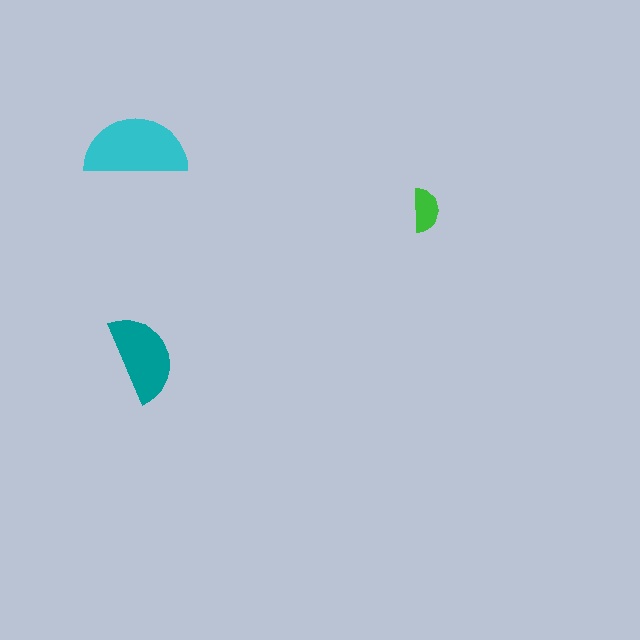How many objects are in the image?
There are 3 objects in the image.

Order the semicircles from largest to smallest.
the cyan one, the teal one, the green one.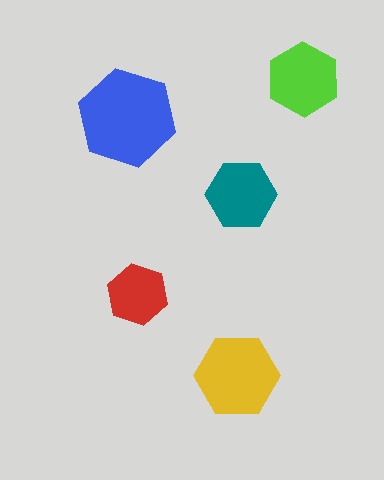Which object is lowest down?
The yellow hexagon is bottommost.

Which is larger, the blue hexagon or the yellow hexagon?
The blue one.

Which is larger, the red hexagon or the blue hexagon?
The blue one.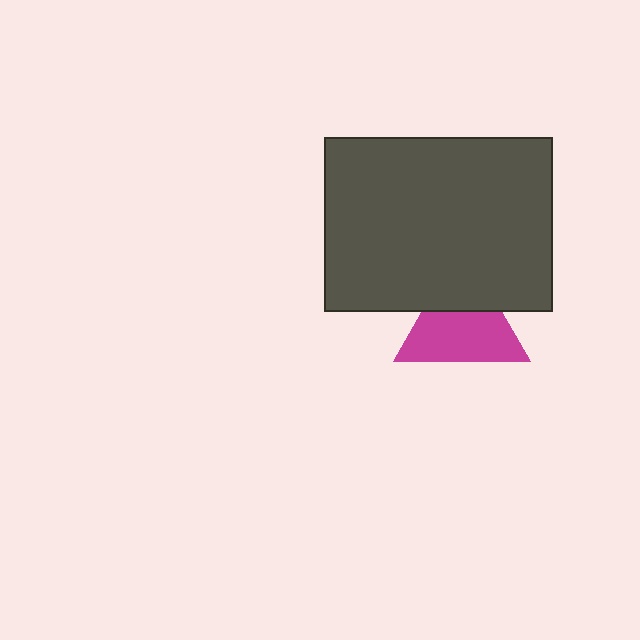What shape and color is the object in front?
The object in front is a dark gray rectangle.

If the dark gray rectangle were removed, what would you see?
You would see the complete magenta triangle.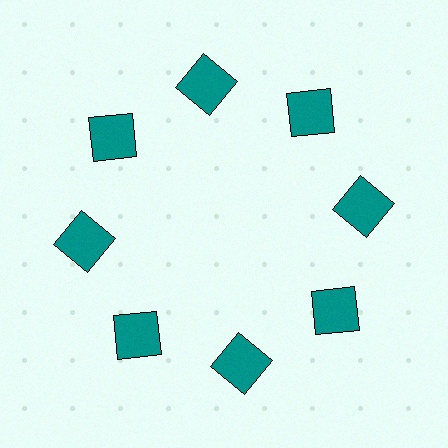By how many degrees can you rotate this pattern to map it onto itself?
The pattern maps onto itself every 45 degrees of rotation.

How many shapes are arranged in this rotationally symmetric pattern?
There are 8 shapes, arranged in 8 groups of 1.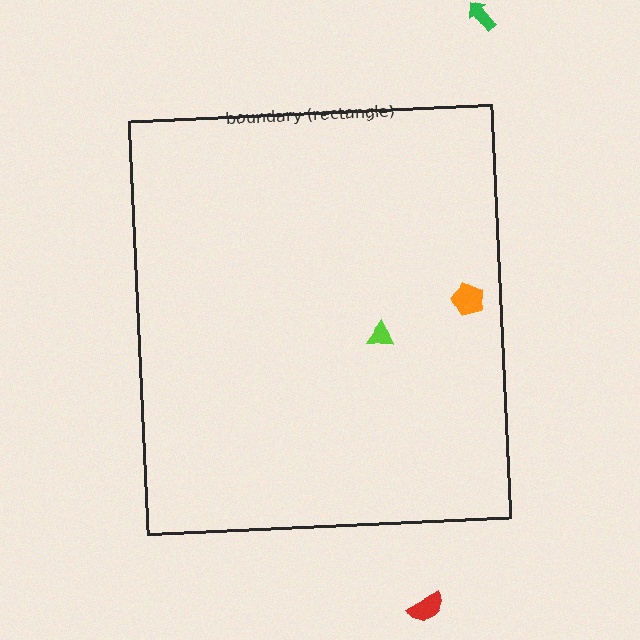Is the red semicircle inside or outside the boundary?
Outside.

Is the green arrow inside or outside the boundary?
Outside.